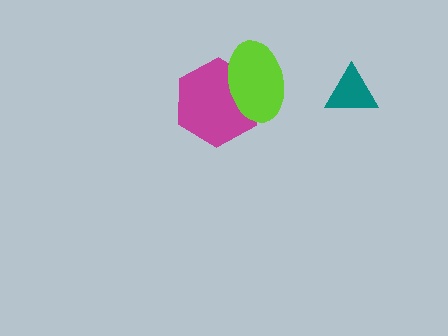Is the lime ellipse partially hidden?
No, no other shape covers it.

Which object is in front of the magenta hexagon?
The lime ellipse is in front of the magenta hexagon.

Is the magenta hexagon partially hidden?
Yes, it is partially covered by another shape.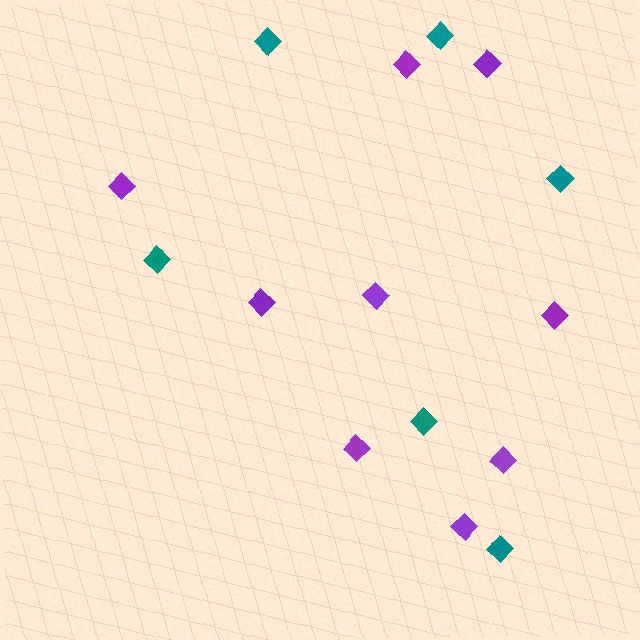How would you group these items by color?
There are 2 groups: one group of purple diamonds (9) and one group of teal diamonds (6).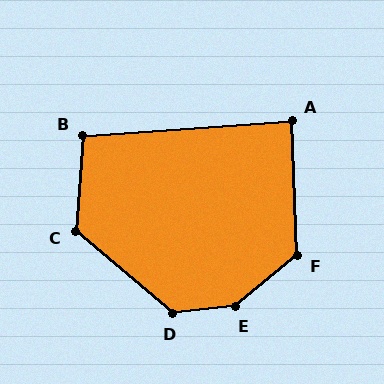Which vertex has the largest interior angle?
E, at approximately 146 degrees.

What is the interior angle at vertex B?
Approximately 98 degrees (obtuse).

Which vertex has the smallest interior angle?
A, at approximately 88 degrees.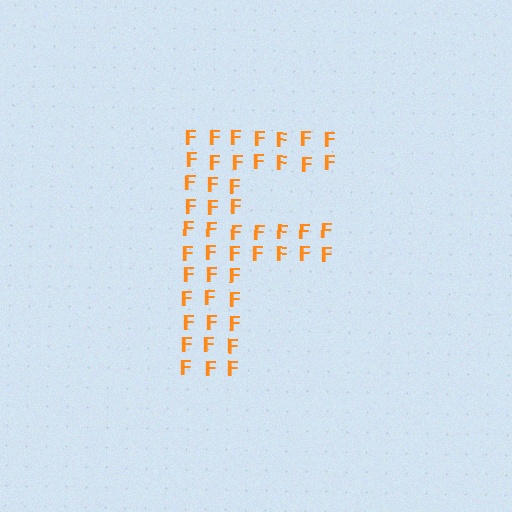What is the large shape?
The large shape is the letter F.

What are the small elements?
The small elements are letter F's.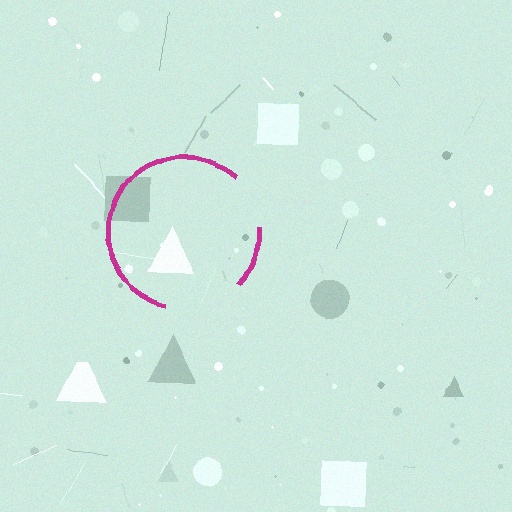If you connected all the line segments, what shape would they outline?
They would outline a circle.